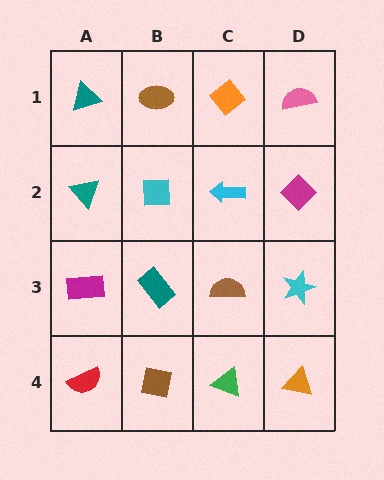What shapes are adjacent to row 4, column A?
A magenta rectangle (row 3, column A), a brown square (row 4, column B).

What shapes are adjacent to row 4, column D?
A cyan star (row 3, column D), a green triangle (row 4, column C).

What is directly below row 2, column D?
A cyan star.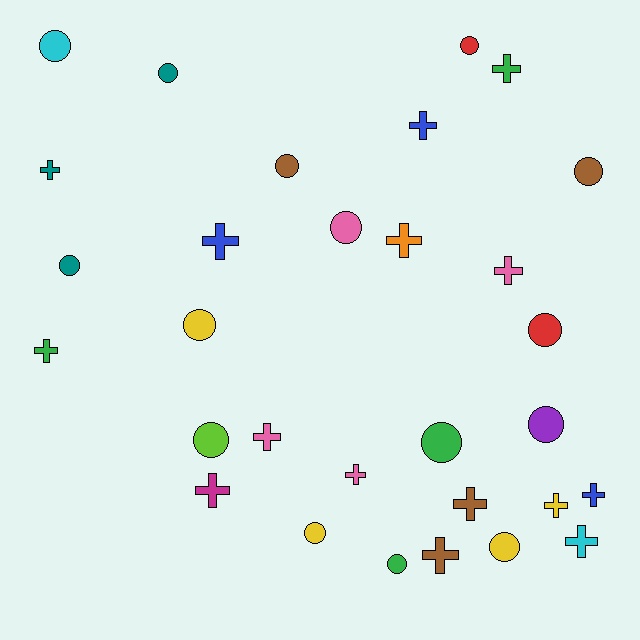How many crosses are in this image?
There are 15 crosses.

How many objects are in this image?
There are 30 objects.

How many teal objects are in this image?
There are 3 teal objects.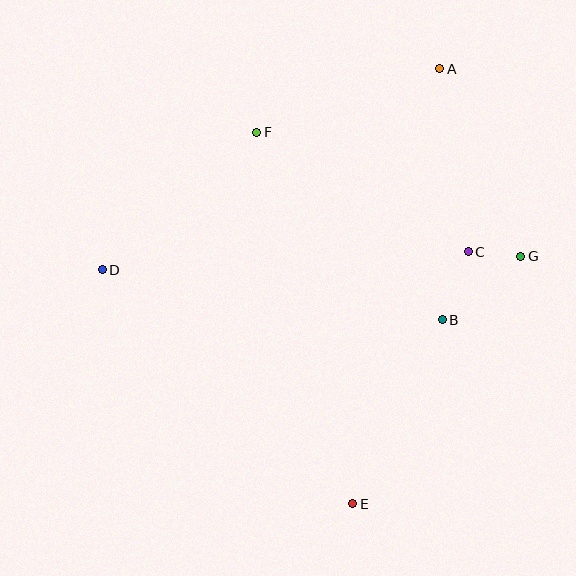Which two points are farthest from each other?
Points A and E are farthest from each other.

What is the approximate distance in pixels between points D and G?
The distance between D and G is approximately 419 pixels.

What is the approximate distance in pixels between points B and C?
The distance between B and C is approximately 73 pixels.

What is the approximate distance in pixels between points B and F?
The distance between B and F is approximately 264 pixels.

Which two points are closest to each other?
Points C and G are closest to each other.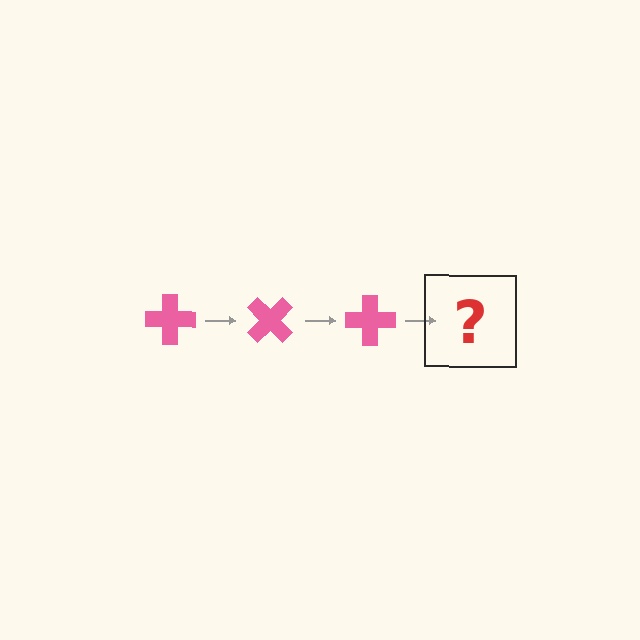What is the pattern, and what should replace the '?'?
The pattern is that the cross rotates 45 degrees each step. The '?' should be a pink cross rotated 135 degrees.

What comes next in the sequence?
The next element should be a pink cross rotated 135 degrees.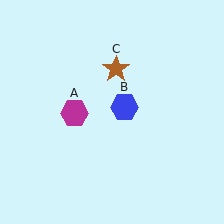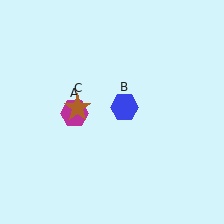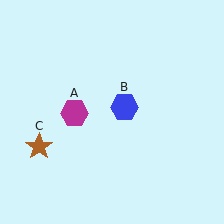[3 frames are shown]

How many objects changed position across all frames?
1 object changed position: brown star (object C).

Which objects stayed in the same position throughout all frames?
Magenta hexagon (object A) and blue hexagon (object B) remained stationary.